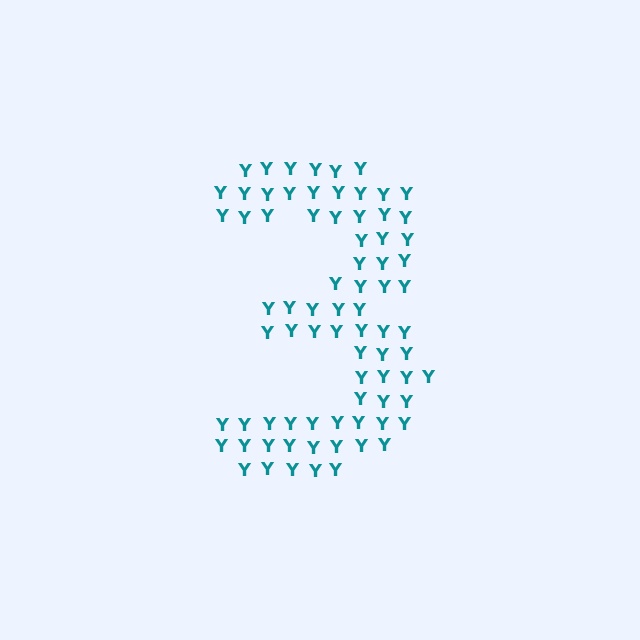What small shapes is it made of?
It is made of small letter Y's.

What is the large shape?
The large shape is the digit 3.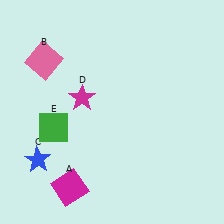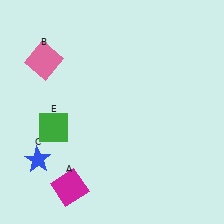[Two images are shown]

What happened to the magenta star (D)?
The magenta star (D) was removed in Image 2. It was in the top-left area of Image 1.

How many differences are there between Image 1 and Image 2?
There is 1 difference between the two images.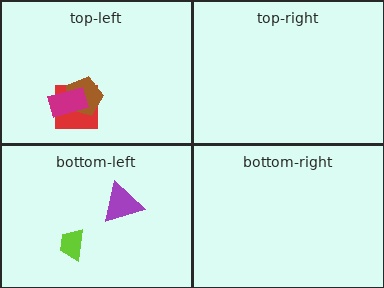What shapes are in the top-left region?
The red square, the brown pentagon, the magenta rectangle.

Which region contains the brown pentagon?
The top-left region.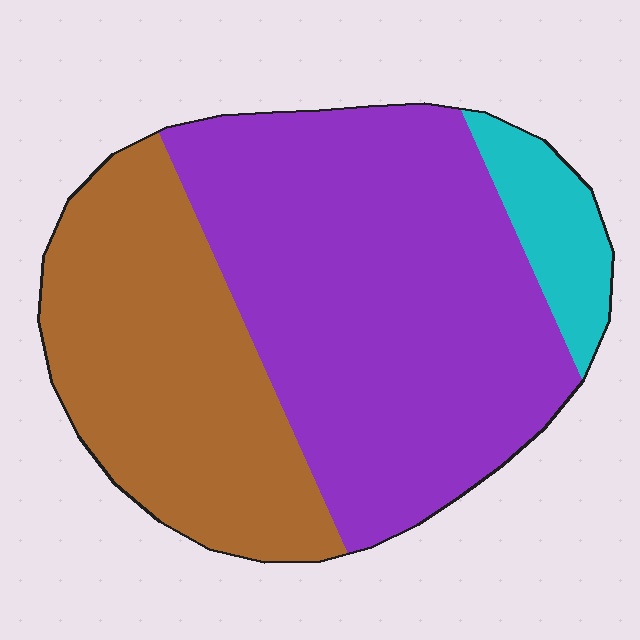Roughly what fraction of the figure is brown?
Brown covers around 35% of the figure.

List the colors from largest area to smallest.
From largest to smallest: purple, brown, cyan.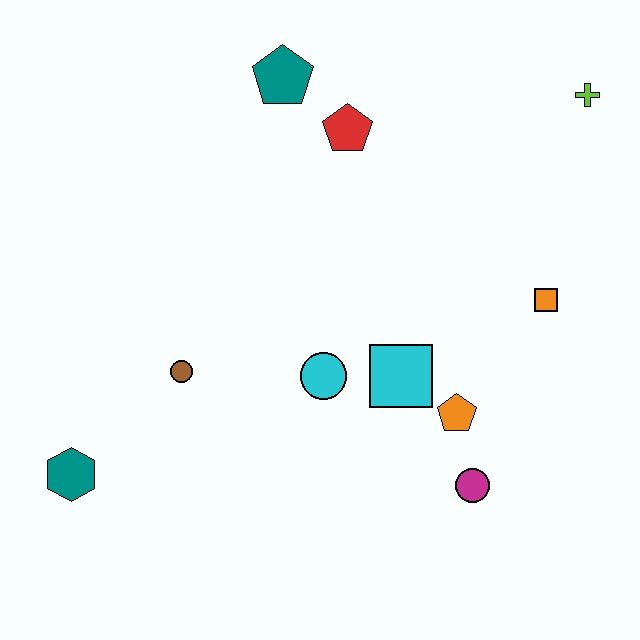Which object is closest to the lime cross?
The orange square is closest to the lime cross.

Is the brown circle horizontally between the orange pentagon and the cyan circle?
No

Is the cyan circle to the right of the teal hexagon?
Yes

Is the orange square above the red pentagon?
No